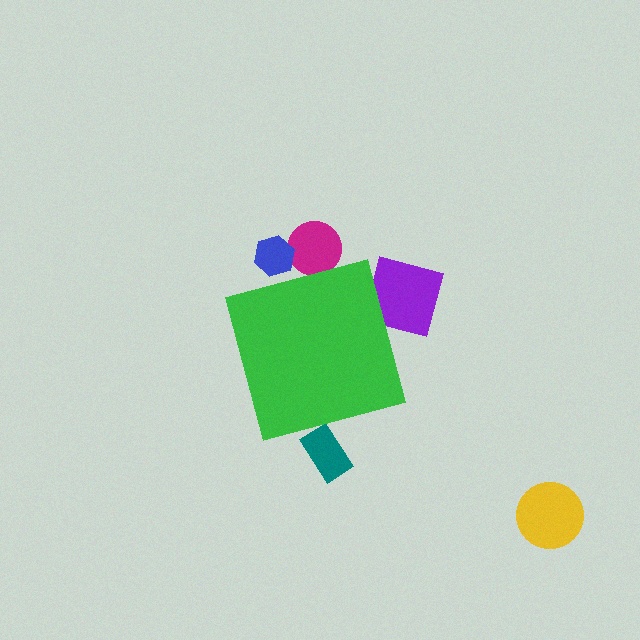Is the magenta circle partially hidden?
Yes, the magenta circle is partially hidden behind the green square.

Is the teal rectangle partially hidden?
Yes, the teal rectangle is partially hidden behind the green square.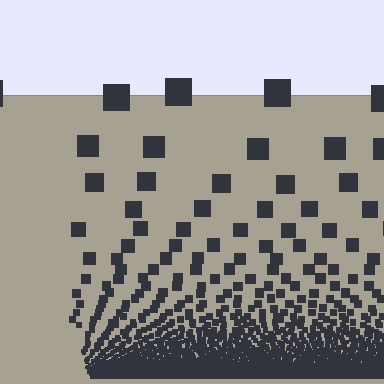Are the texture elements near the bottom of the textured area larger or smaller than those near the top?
Smaller. The gradient is inverted — elements near the bottom are smaller and denser.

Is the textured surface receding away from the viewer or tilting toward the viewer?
The surface appears to tilt toward the viewer. Texture elements get larger and sparser toward the top.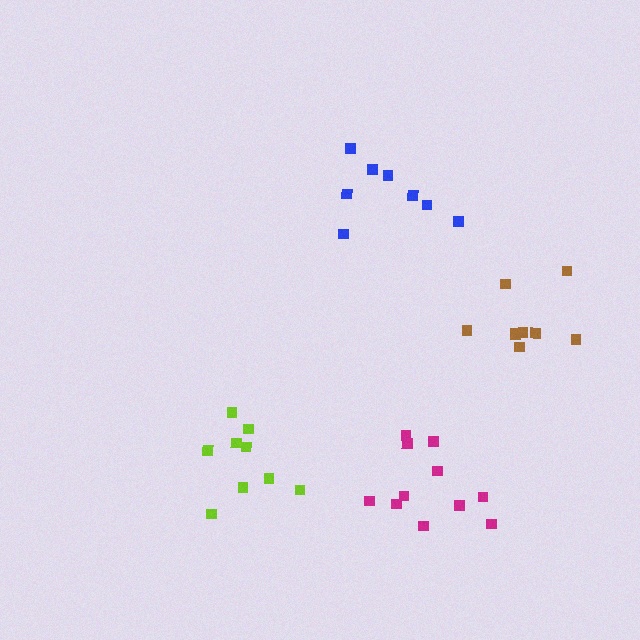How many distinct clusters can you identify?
There are 4 distinct clusters.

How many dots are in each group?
Group 1: 9 dots, Group 2: 9 dots, Group 3: 8 dots, Group 4: 11 dots (37 total).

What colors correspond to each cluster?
The clusters are colored: brown, lime, blue, magenta.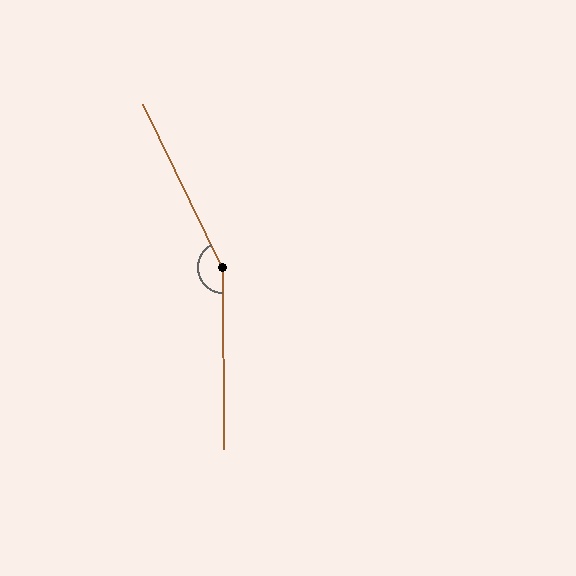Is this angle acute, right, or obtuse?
It is obtuse.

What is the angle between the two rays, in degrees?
Approximately 154 degrees.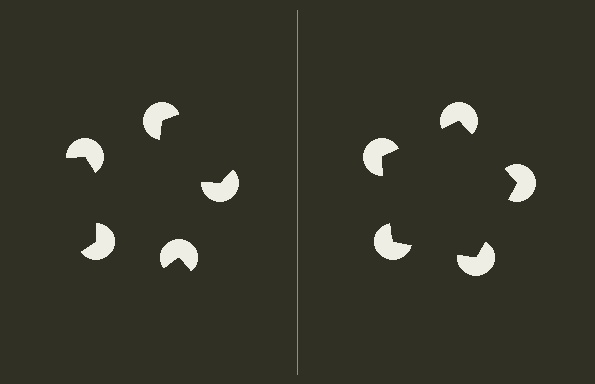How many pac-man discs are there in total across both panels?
10 — 5 on each side.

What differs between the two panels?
The pac-man discs are positioned identically on both sides; only the wedge orientations differ. On the right they align to a pentagon; on the left they are misaligned.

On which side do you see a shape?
An illusory pentagon appears on the right side. On the left side the wedge cuts are rotated, so no coherent shape forms.